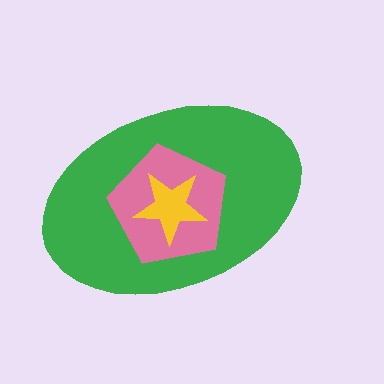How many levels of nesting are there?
3.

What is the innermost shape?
The yellow star.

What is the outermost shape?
The green ellipse.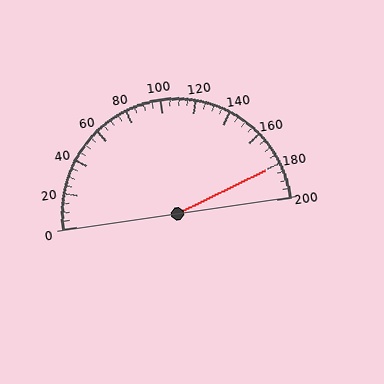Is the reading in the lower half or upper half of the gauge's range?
The reading is in the upper half of the range (0 to 200).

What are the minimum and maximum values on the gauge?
The gauge ranges from 0 to 200.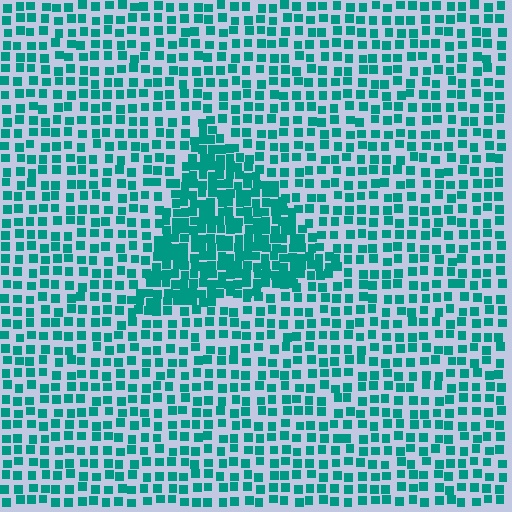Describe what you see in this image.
The image contains small teal elements arranged at two different densities. A triangle-shaped region is visible where the elements are more densely packed than the surrounding area.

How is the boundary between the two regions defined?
The boundary is defined by a change in element density (approximately 2.0x ratio). All elements are the same color, size, and shape.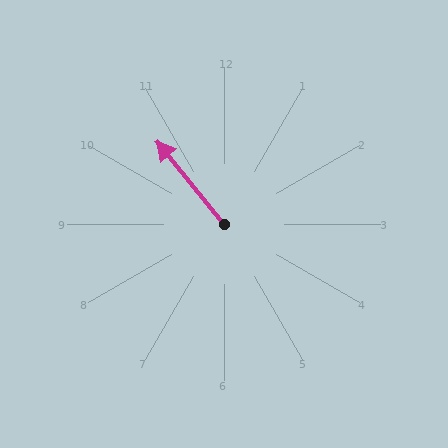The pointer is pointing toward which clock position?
Roughly 11 o'clock.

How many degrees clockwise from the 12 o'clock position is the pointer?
Approximately 321 degrees.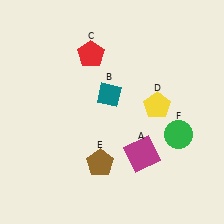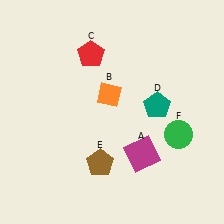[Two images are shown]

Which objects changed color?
B changed from teal to orange. D changed from yellow to teal.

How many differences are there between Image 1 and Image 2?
There are 2 differences between the two images.